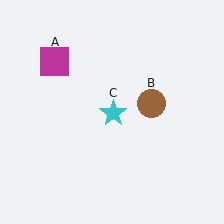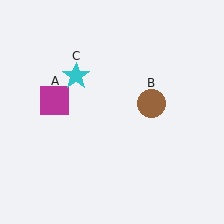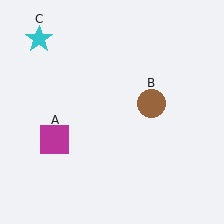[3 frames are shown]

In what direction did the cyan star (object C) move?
The cyan star (object C) moved up and to the left.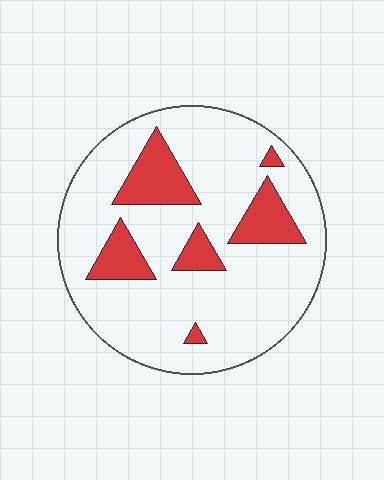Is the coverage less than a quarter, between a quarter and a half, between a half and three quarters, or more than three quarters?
Less than a quarter.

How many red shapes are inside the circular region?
6.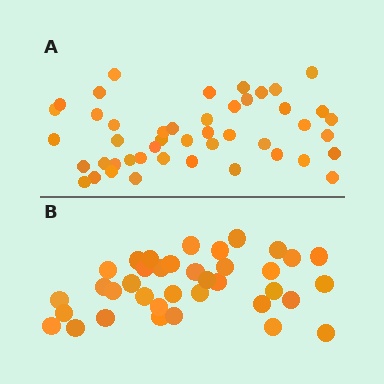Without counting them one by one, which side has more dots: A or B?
Region A (the top region) has more dots.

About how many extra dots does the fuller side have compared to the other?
Region A has roughly 8 or so more dots than region B.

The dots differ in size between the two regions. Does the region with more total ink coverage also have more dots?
No. Region B has more total ink coverage because its dots are larger, but region A actually contains more individual dots. Total area can be misleading — the number of items is what matters here.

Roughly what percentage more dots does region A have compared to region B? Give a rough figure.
About 25% more.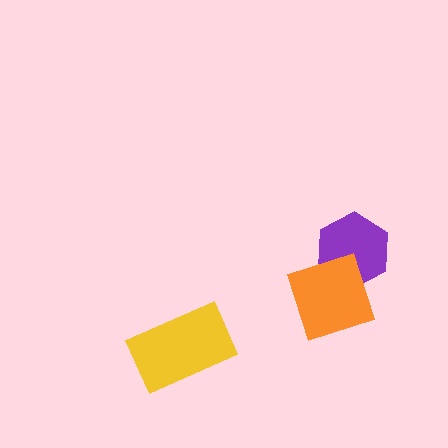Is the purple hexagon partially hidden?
Yes, it is partially covered by another shape.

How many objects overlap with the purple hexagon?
1 object overlaps with the purple hexagon.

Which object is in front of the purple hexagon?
The orange diamond is in front of the purple hexagon.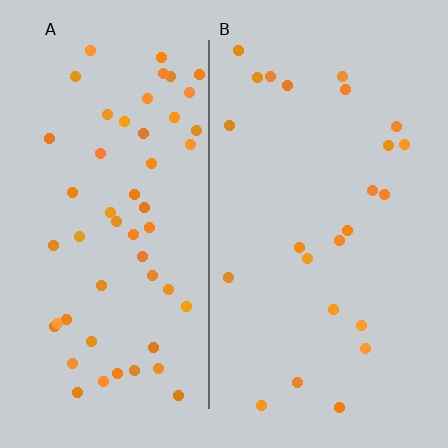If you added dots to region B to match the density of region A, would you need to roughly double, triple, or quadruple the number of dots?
Approximately double.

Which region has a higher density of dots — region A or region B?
A (the left).